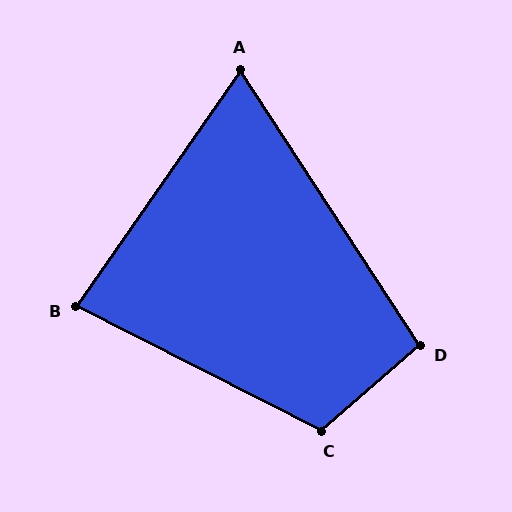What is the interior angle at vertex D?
Approximately 98 degrees (obtuse).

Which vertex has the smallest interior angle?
A, at approximately 68 degrees.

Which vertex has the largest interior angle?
C, at approximately 112 degrees.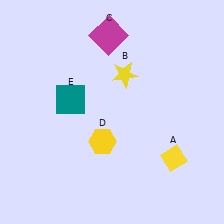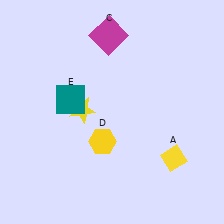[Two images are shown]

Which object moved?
The yellow star (B) moved left.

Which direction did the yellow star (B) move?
The yellow star (B) moved left.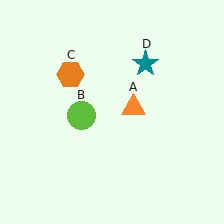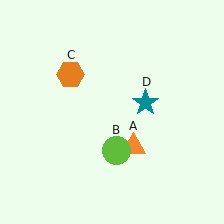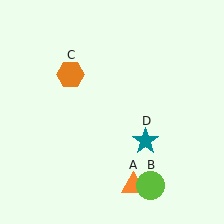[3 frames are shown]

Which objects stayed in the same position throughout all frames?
Orange hexagon (object C) remained stationary.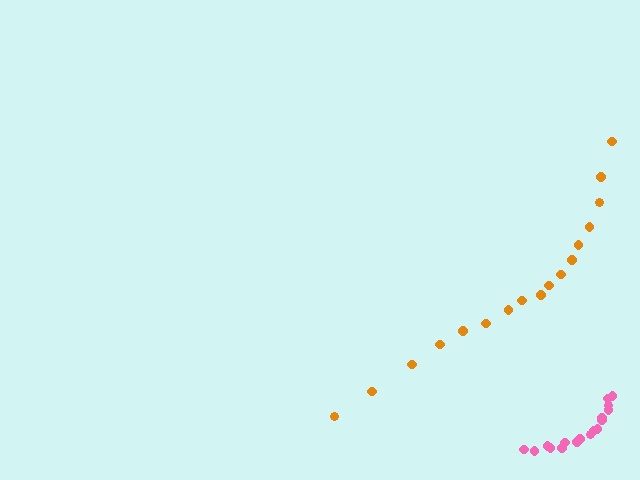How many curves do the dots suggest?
There are 2 distinct paths.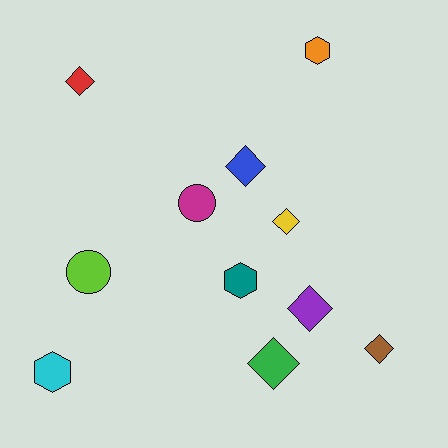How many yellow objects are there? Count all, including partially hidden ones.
There is 1 yellow object.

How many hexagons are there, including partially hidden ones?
There are 3 hexagons.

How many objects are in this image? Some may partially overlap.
There are 11 objects.